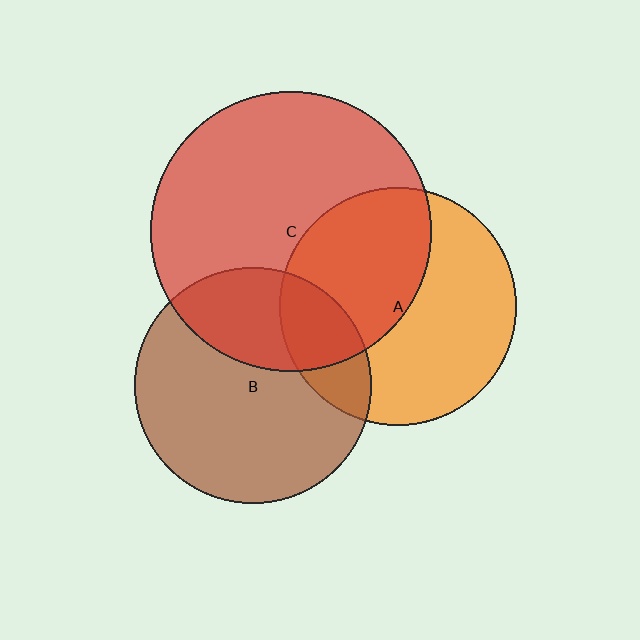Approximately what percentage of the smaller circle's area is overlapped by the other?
Approximately 30%.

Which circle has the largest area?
Circle C (red).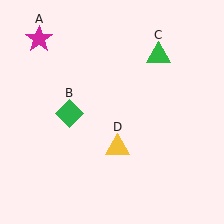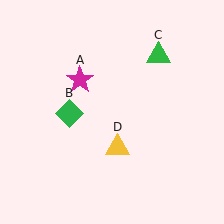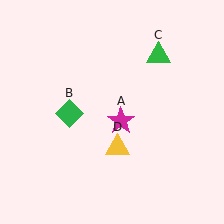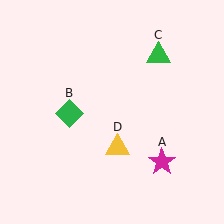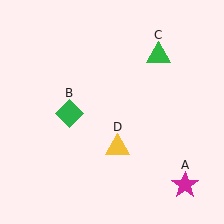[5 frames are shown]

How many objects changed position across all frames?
1 object changed position: magenta star (object A).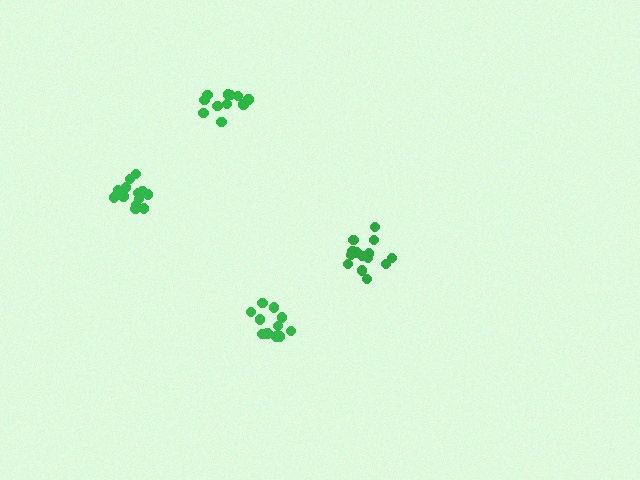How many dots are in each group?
Group 1: 14 dots, Group 2: 14 dots, Group 3: 13 dots, Group 4: 11 dots (52 total).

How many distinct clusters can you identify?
There are 4 distinct clusters.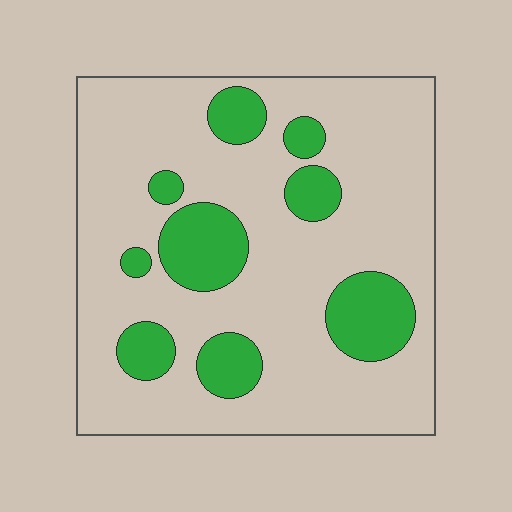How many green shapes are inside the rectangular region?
9.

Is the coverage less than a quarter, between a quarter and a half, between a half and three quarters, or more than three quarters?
Less than a quarter.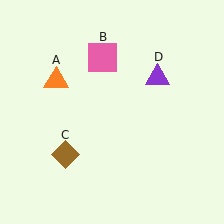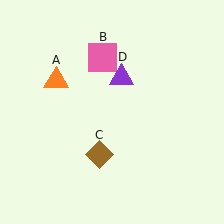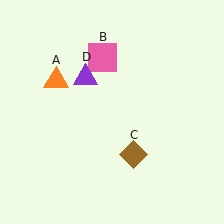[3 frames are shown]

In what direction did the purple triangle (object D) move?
The purple triangle (object D) moved left.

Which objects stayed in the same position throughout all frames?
Orange triangle (object A) and pink square (object B) remained stationary.